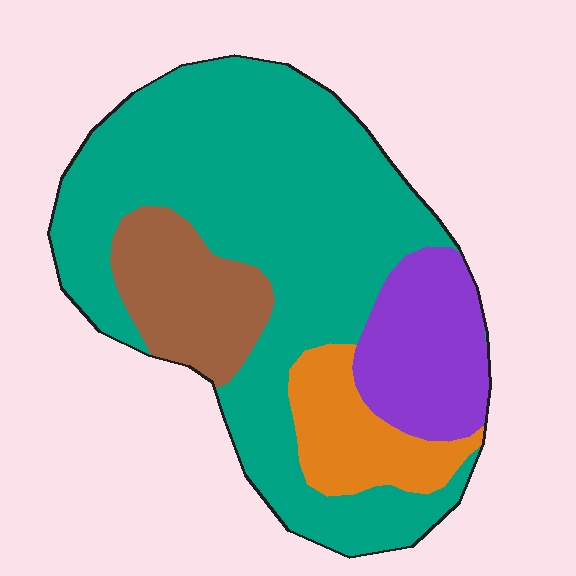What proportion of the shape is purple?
Purple takes up about one eighth (1/8) of the shape.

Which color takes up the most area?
Teal, at roughly 60%.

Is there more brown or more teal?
Teal.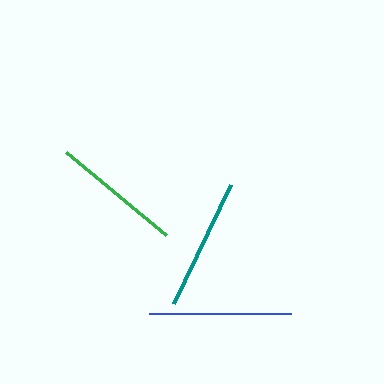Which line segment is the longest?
The blue line is the longest at approximately 142 pixels.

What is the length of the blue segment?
The blue segment is approximately 142 pixels long.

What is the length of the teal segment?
The teal segment is approximately 132 pixels long.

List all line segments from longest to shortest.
From longest to shortest: blue, teal, green.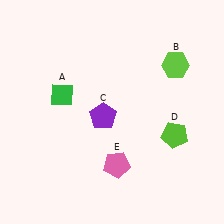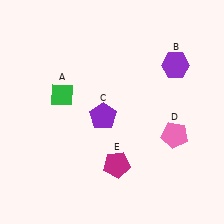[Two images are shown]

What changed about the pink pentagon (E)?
In Image 1, E is pink. In Image 2, it changed to magenta.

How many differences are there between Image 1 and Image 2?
There are 3 differences between the two images.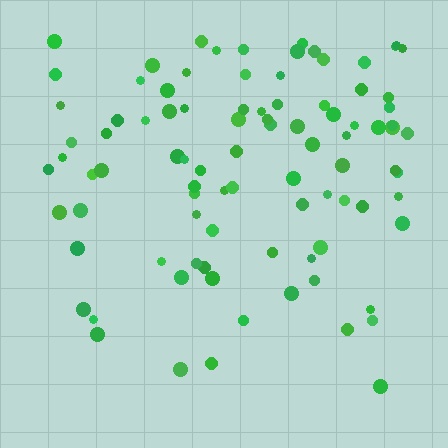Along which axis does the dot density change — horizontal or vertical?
Vertical.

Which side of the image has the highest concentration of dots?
The top.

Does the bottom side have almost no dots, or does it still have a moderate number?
Still a moderate number, just noticeably fewer than the top.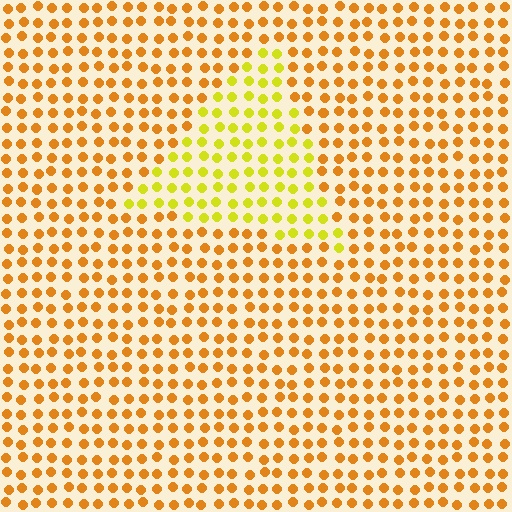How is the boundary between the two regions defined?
The boundary is defined purely by a slight shift in hue (about 33 degrees). Spacing, size, and orientation are identical on both sides.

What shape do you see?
I see a triangle.